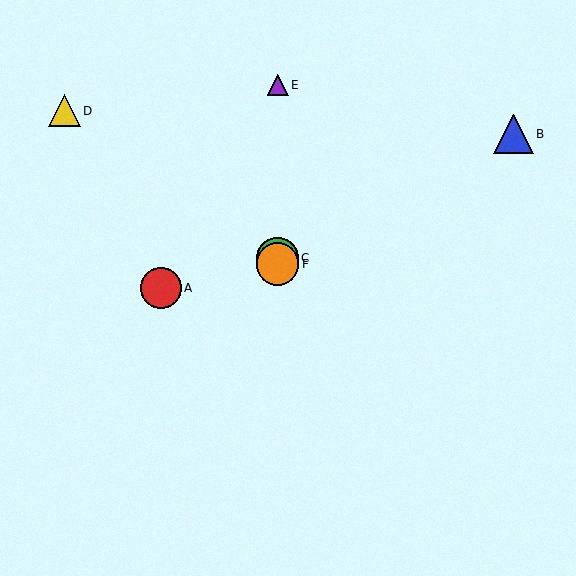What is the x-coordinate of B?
Object B is at x≈513.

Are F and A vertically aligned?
No, F is at x≈278 and A is at x≈161.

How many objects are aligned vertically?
3 objects (C, E, F) are aligned vertically.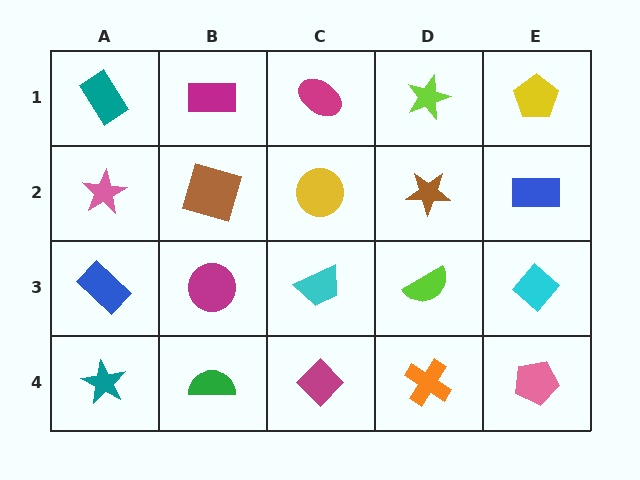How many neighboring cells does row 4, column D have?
3.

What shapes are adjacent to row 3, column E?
A blue rectangle (row 2, column E), a pink pentagon (row 4, column E), a lime semicircle (row 3, column D).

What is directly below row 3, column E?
A pink pentagon.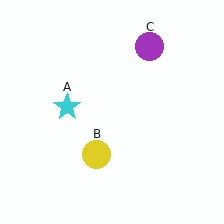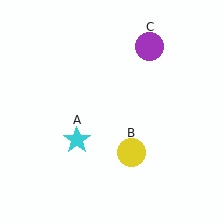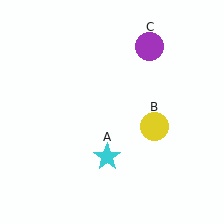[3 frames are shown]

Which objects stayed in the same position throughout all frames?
Purple circle (object C) remained stationary.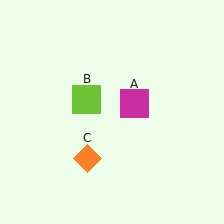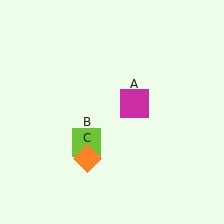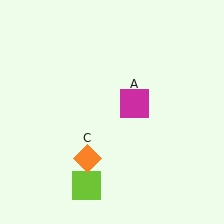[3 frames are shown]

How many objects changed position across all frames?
1 object changed position: lime square (object B).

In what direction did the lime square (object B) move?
The lime square (object B) moved down.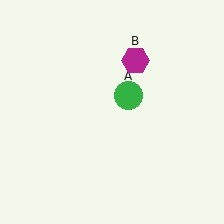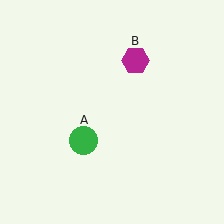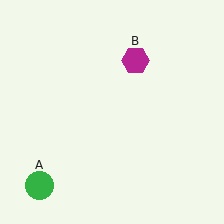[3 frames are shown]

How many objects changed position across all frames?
1 object changed position: green circle (object A).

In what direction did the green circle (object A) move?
The green circle (object A) moved down and to the left.